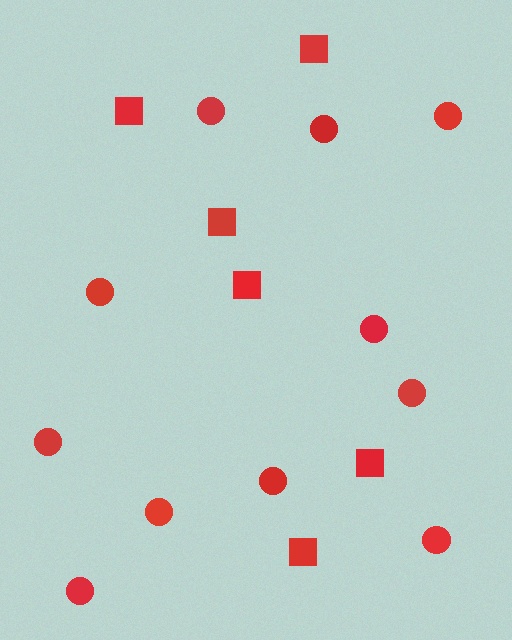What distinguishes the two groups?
There are 2 groups: one group of squares (6) and one group of circles (11).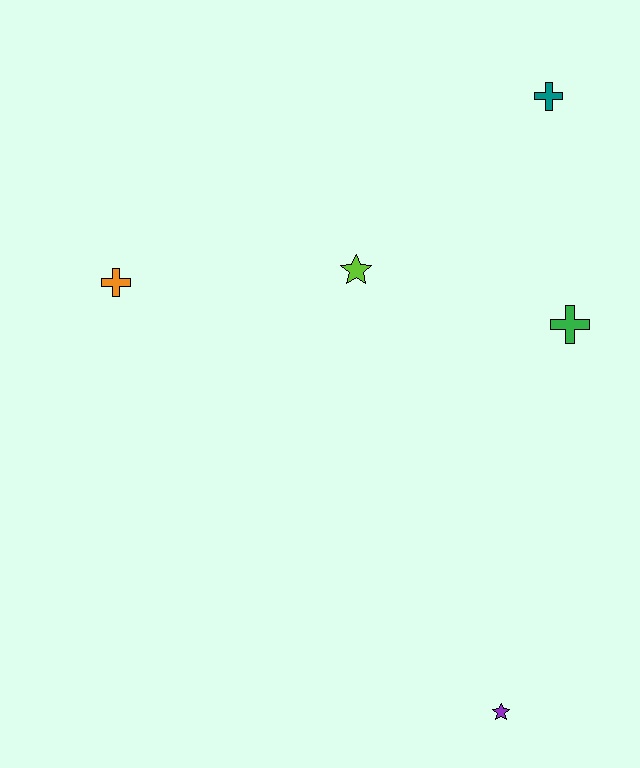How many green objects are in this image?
There is 1 green object.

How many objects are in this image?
There are 5 objects.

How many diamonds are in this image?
There are no diamonds.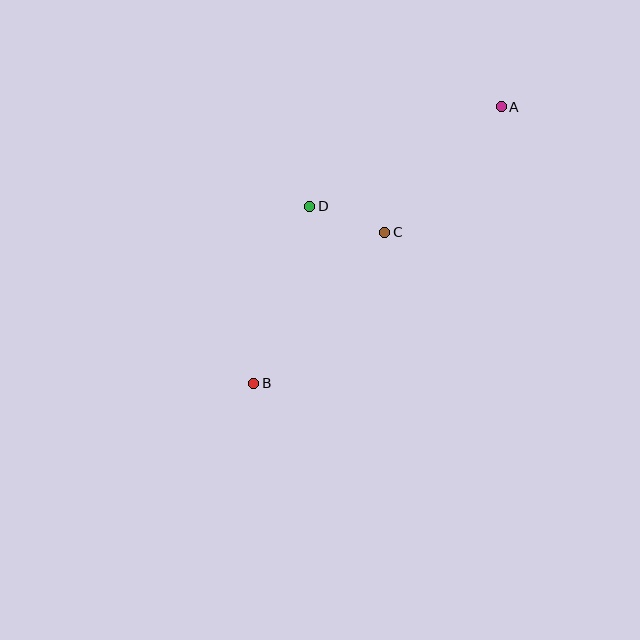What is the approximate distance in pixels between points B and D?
The distance between B and D is approximately 185 pixels.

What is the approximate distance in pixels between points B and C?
The distance between B and C is approximately 200 pixels.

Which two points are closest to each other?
Points C and D are closest to each other.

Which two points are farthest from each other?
Points A and B are farthest from each other.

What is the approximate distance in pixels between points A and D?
The distance between A and D is approximately 216 pixels.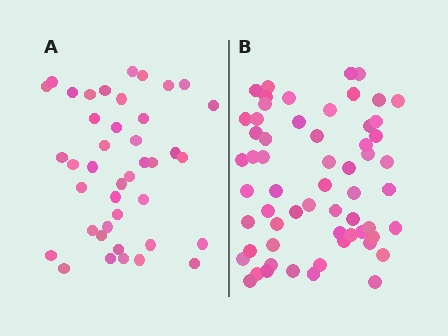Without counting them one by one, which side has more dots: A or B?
Region B (the right region) has more dots.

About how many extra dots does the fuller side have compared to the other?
Region B has approximately 20 more dots than region A.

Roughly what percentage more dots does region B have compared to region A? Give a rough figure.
About 45% more.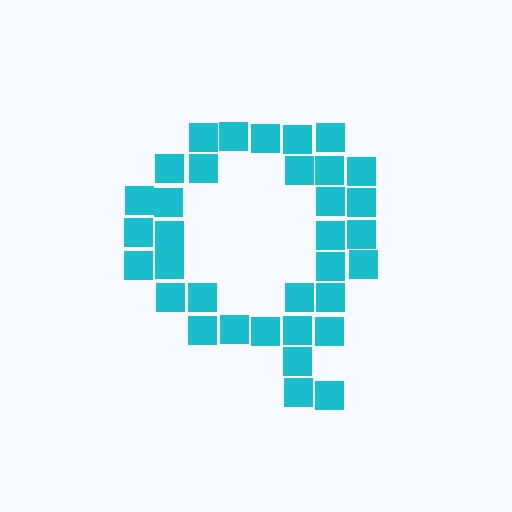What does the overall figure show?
The overall figure shows the letter Q.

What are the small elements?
The small elements are squares.